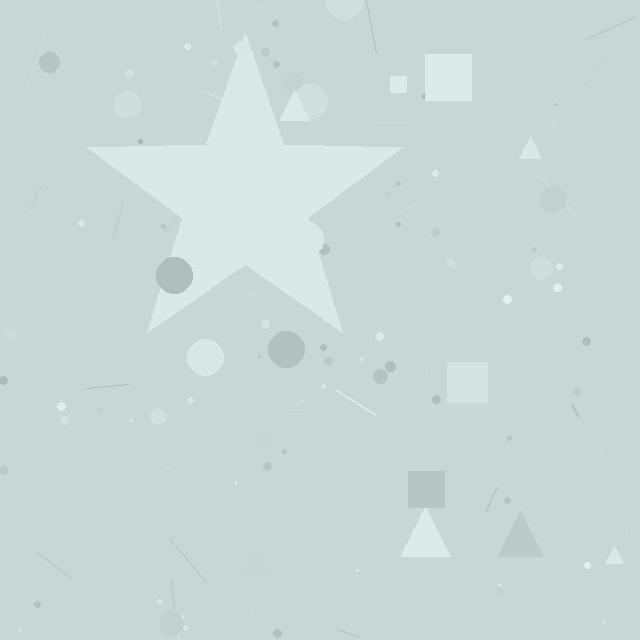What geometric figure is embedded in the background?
A star is embedded in the background.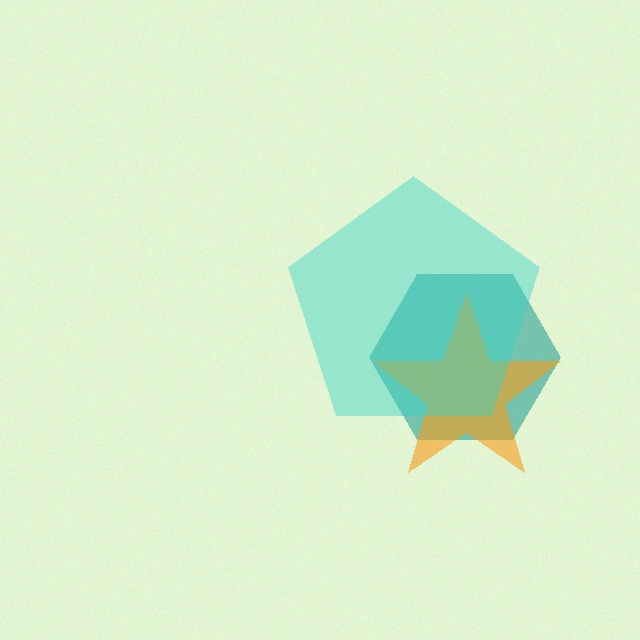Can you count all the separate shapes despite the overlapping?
Yes, there are 3 separate shapes.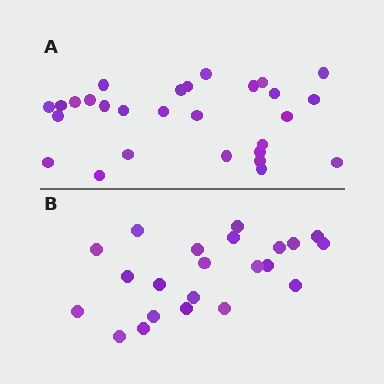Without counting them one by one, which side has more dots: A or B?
Region A (the top region) has more dots.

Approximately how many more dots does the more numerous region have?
Region A has about 6 more dots than region B.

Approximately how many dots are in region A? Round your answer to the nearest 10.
About 30 dots. (The exact count is 28, which rounds to 30.)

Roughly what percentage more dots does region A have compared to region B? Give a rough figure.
About 25% more.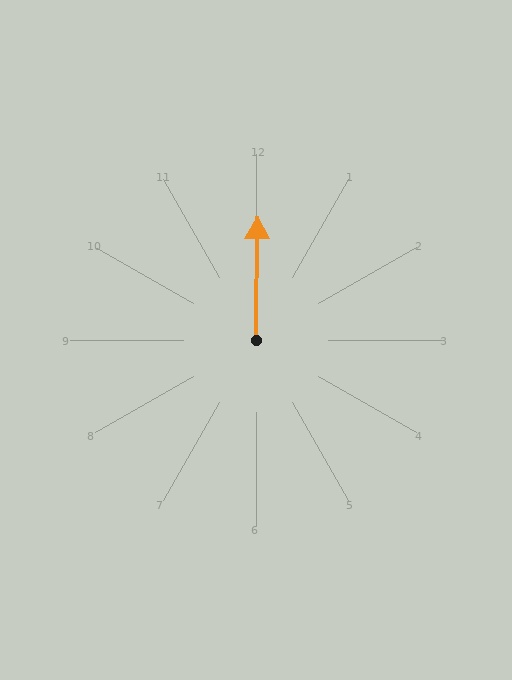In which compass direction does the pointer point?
North.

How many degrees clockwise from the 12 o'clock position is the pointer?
Approximately 1 degrees.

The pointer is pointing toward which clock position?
Roughly 12 o'clock.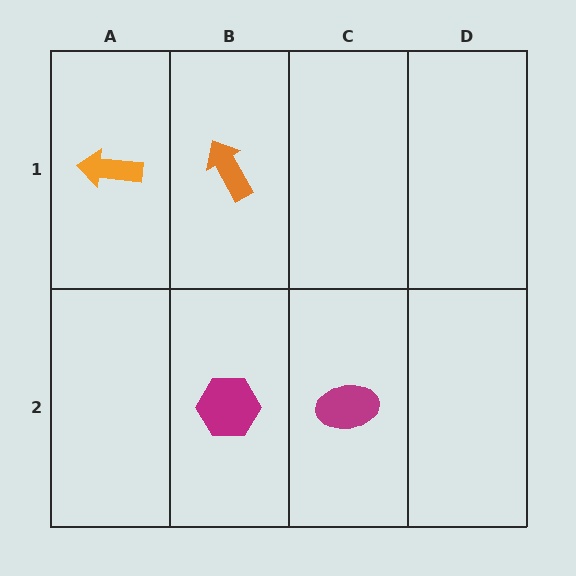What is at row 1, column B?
An orange arrow.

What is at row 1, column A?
An orange arrow.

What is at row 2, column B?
A magenta hexagon.